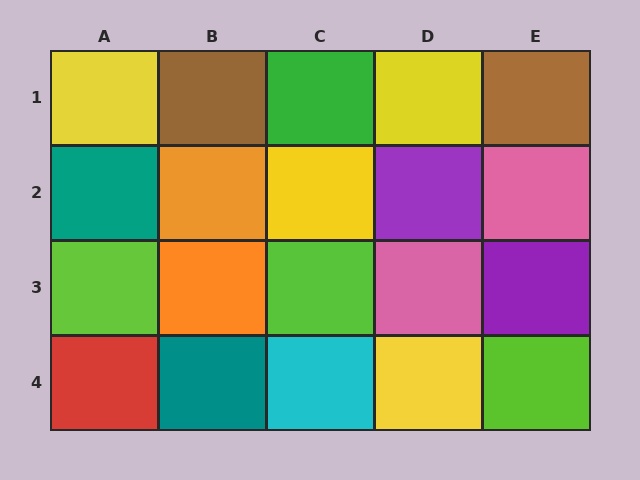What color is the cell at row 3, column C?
Lime.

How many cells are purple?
2 cells are purple.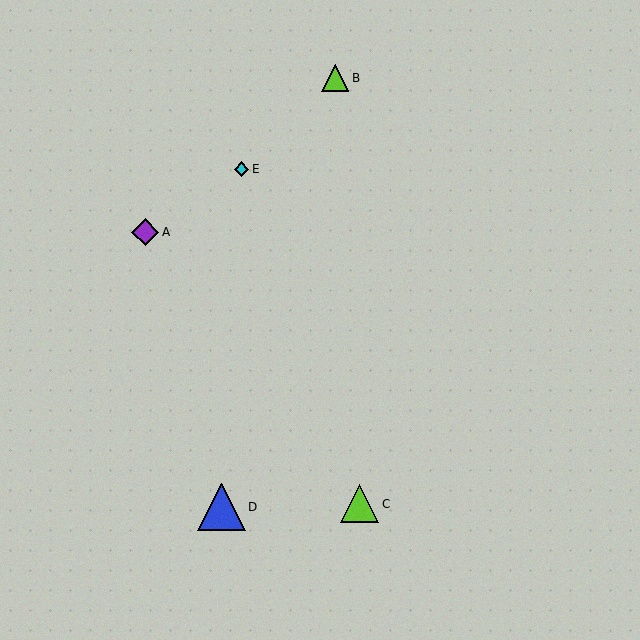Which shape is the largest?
The blue triangle (labeled D) is the largest.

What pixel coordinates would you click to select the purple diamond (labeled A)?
Click at (145, 232) to select the purple diamond A.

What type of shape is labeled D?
Shape D is a blue triangle.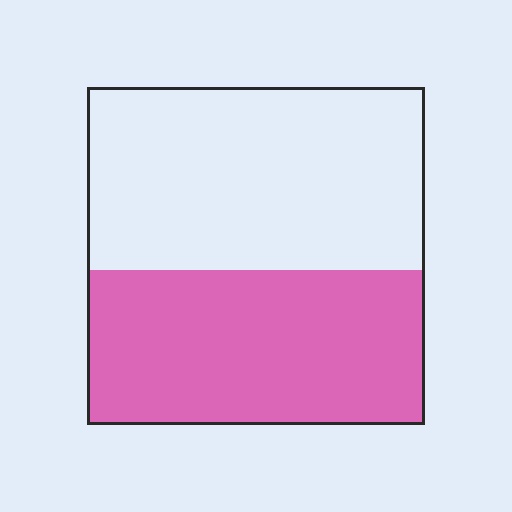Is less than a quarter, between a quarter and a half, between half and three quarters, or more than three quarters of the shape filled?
Between a quarter and a half.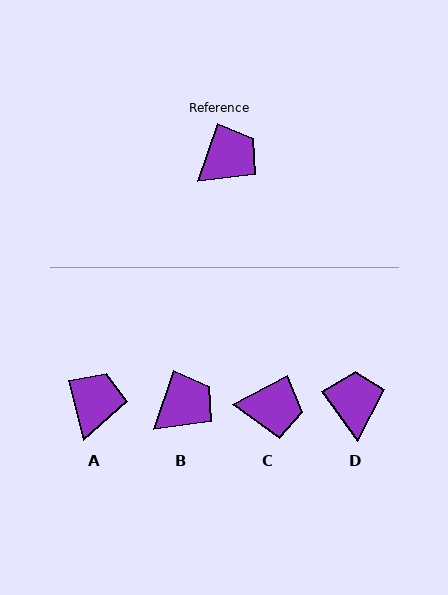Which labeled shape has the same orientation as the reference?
B.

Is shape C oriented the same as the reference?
No, it is off by about 44 degrees.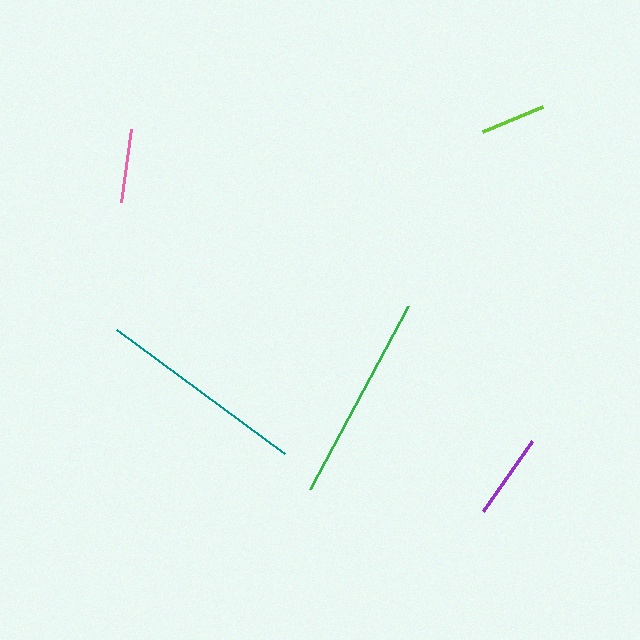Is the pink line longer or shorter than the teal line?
The teal line is longer than the pink line.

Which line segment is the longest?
The teal line is the longest at approximately 209 pixels.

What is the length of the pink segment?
The pink segment is approximately 74 pixels long.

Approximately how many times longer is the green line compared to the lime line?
The green line is approximately 3.2 times the length of the lime line.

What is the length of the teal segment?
The teal segment is approximately 209 pixels long.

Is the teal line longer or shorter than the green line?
The teal line is longer than the green line.